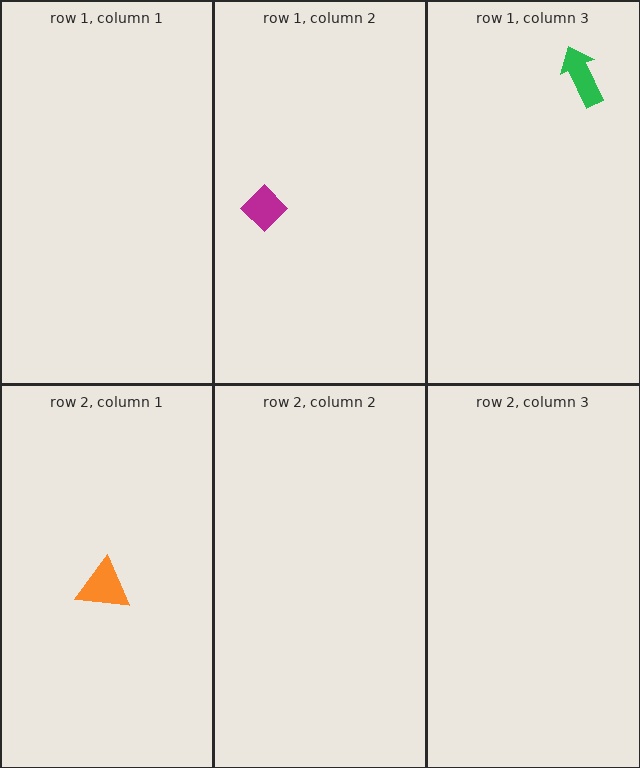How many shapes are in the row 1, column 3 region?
1.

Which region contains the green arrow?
The row 1, column 3 region.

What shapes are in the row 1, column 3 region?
The green arrow.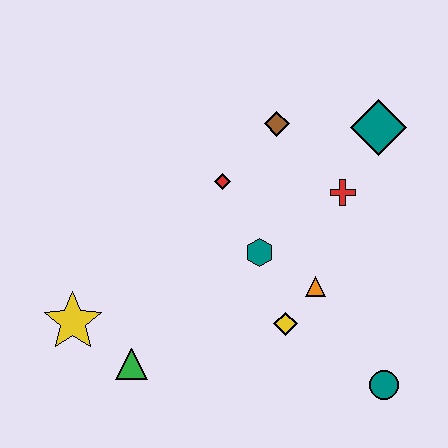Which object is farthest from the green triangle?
The teal diamond is farthest from the green triangle.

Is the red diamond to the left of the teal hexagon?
Yes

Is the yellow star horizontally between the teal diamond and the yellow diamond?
No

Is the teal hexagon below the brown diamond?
Yes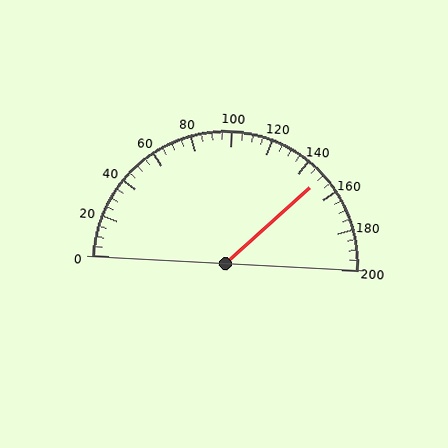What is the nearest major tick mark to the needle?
The nearest major tick mark is 160.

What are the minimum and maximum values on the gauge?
The gauge ranges from 0 to 200.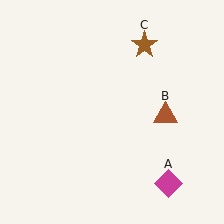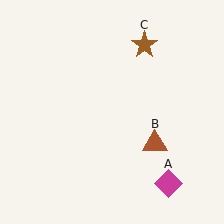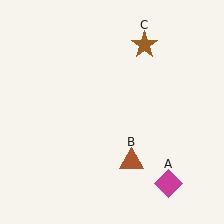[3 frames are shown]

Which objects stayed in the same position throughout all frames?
Magenta diamond (object A) and brown star (object C) remained stationary.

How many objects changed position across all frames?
1 object changed position: brown triangle (object B).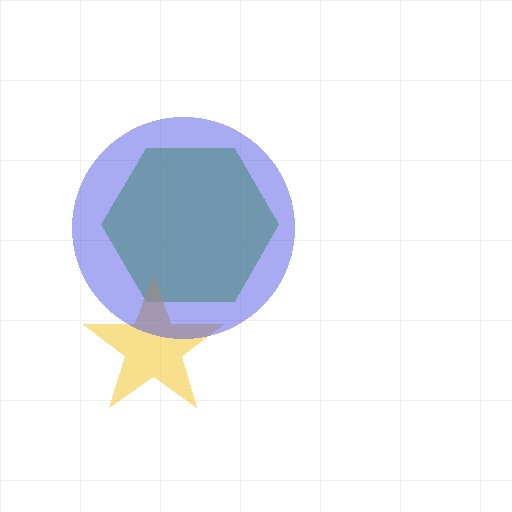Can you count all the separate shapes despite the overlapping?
Yes, there are 3 separate shapes.